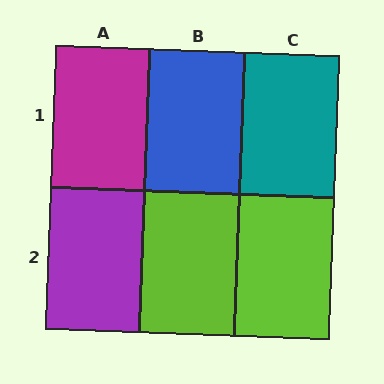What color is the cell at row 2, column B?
Lime.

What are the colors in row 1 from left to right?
Magenta, blue, teal.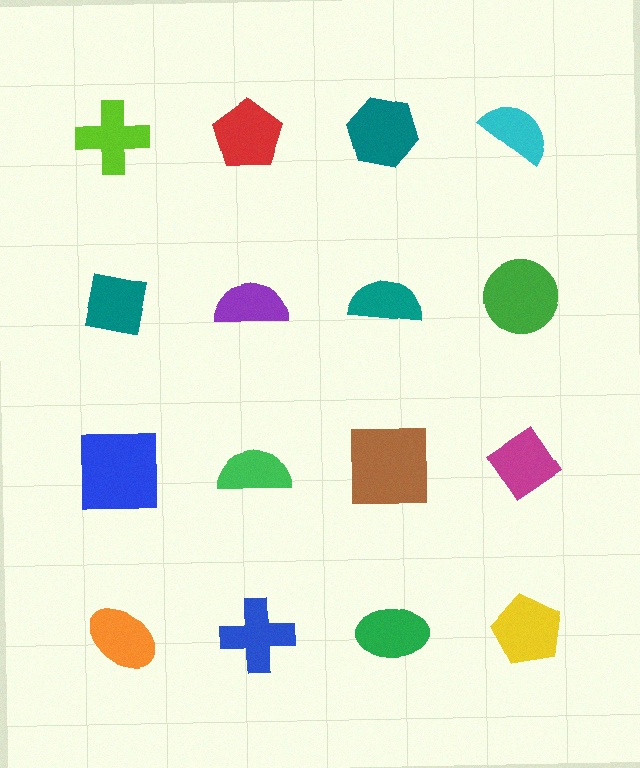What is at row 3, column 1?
A blue square.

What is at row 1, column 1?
A lime cross.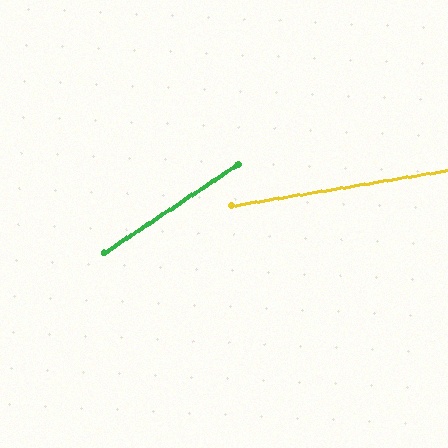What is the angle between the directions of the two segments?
Approximately 24 degrees.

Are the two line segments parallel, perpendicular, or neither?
Neither parallel nor perpendicular — they differ by about 24°.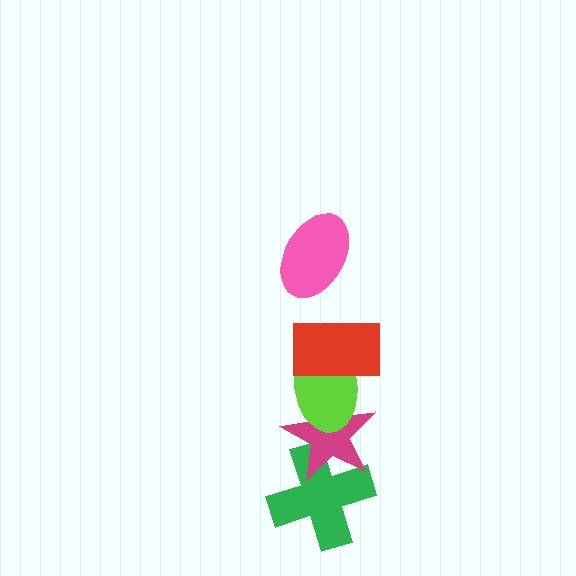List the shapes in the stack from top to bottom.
From top to bottom: the pink ellipse, the red rectangle, the lime ellipse, the magenta star, the green cross.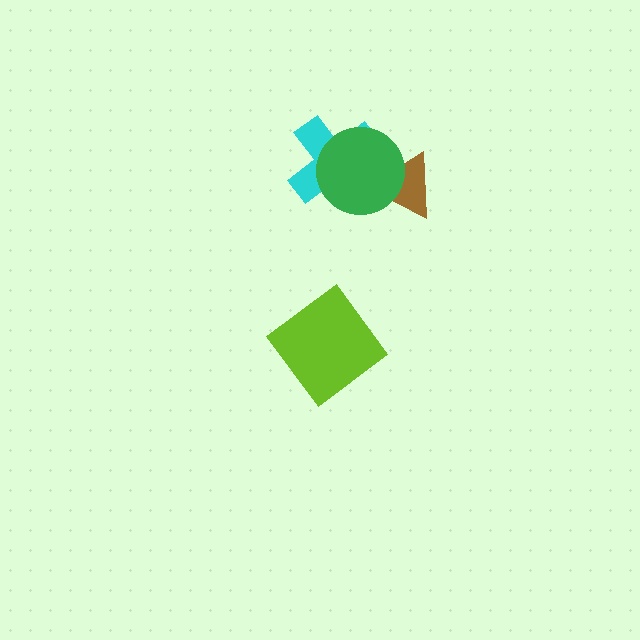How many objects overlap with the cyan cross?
2 objects overlap with the cyan cross.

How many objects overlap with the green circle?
2 objects overlap with the green circle.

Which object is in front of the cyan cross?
The green circle is in front of the cyan cross.